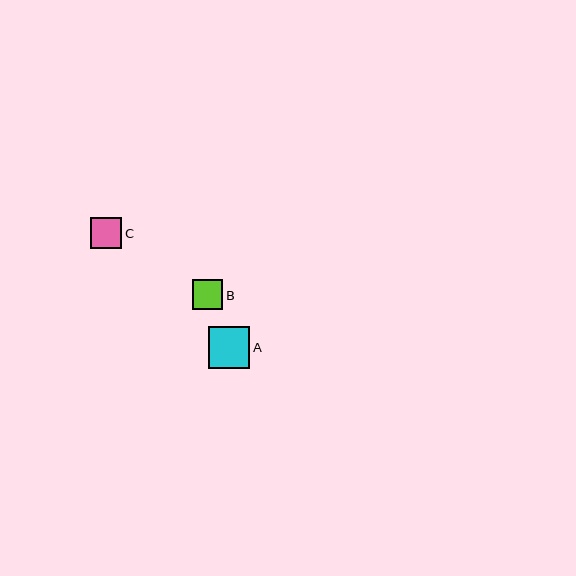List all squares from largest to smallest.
From largest to smallest: A, C, B.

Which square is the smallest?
Square B is the smallest with a size of approximately 30 pixels.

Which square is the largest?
Square A is the largest with a size of approximately 42 pixels.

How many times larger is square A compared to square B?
Square A is approximately 1.4 times the size of square B.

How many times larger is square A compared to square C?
Square A is approximately 1.3 times the size of square C.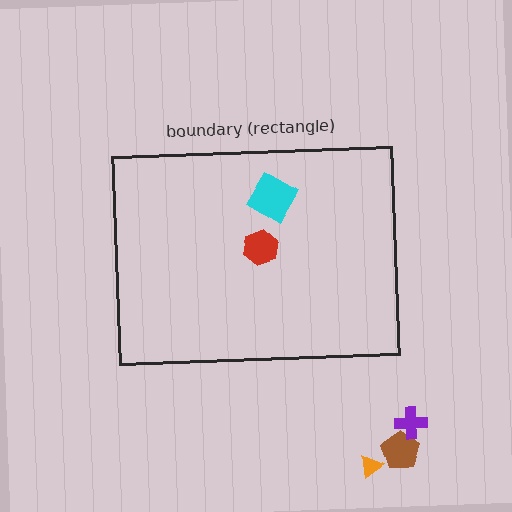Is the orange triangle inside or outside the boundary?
Outside.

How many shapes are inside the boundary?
2 inside, 3 outside.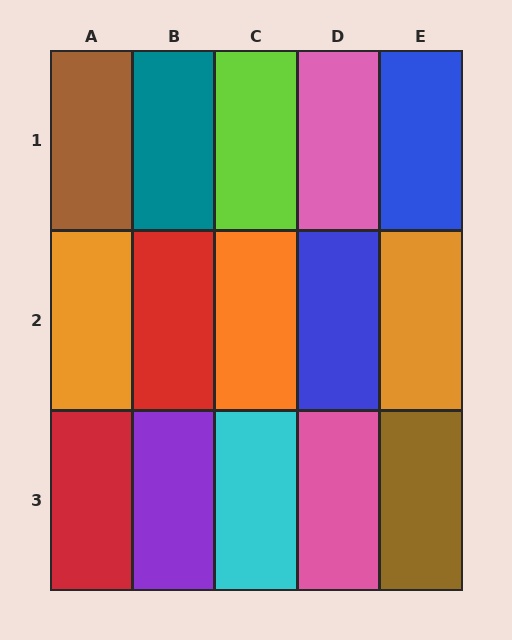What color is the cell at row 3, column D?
Pink.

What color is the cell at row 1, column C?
Lime.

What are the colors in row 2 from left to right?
Orange, red, orange, blue, orange.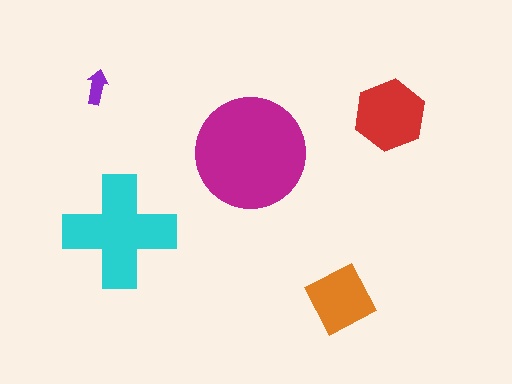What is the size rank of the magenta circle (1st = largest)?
1st.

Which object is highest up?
The purple arrow is topmost.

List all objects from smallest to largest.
The purple arrow, the orange square, the red hexagon, the cyan cross, the magenta circle.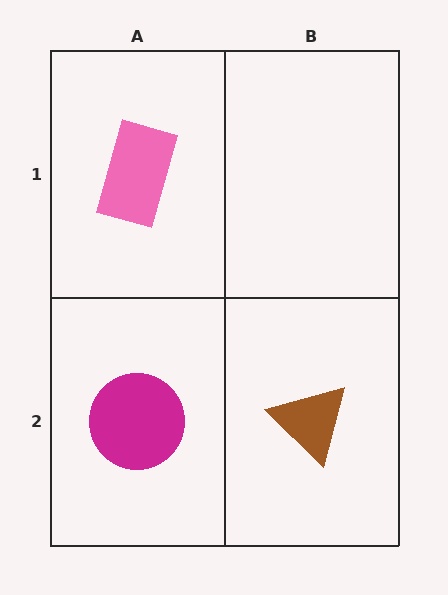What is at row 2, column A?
A magenta circle.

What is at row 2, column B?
A brown triangle.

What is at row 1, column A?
A pink rectangle.